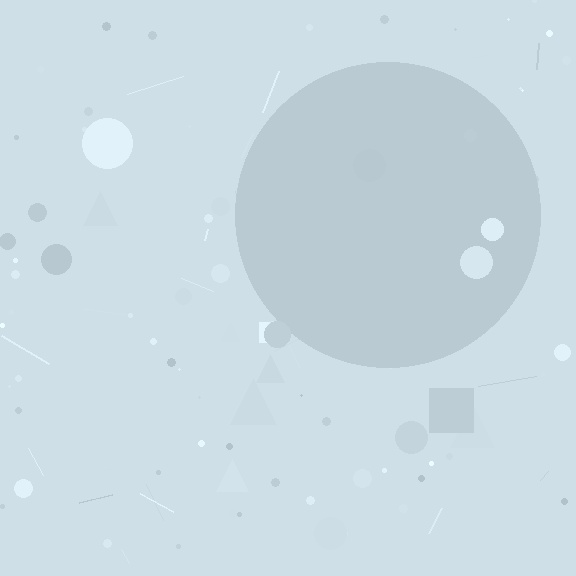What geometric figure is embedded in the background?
A circle is embedded in the background.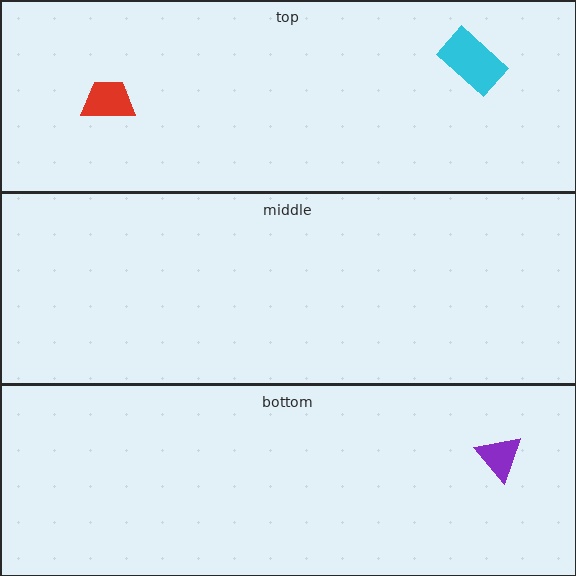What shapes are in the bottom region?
The purple triangle.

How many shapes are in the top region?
2.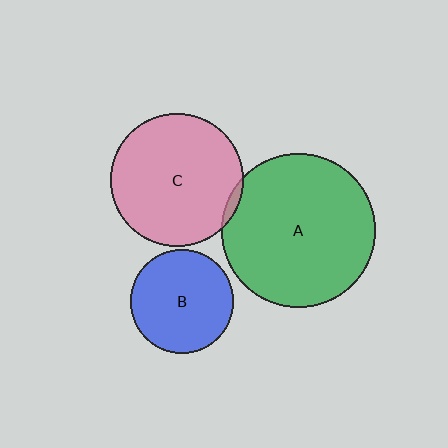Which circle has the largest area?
Circle A (green).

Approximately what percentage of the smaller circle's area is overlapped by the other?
Approximately 5%.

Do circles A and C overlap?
Yes.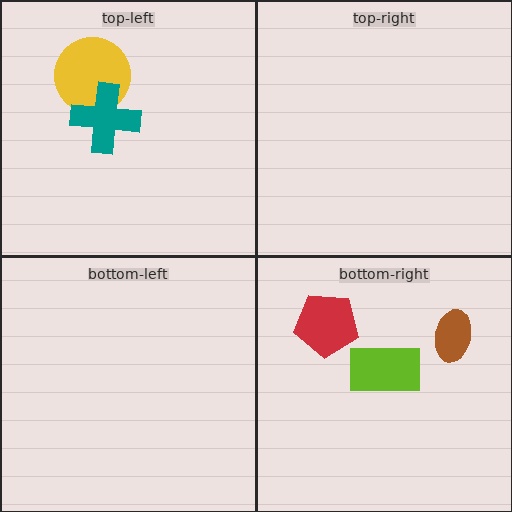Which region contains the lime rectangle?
The bottom-right region.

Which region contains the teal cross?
The top-left region.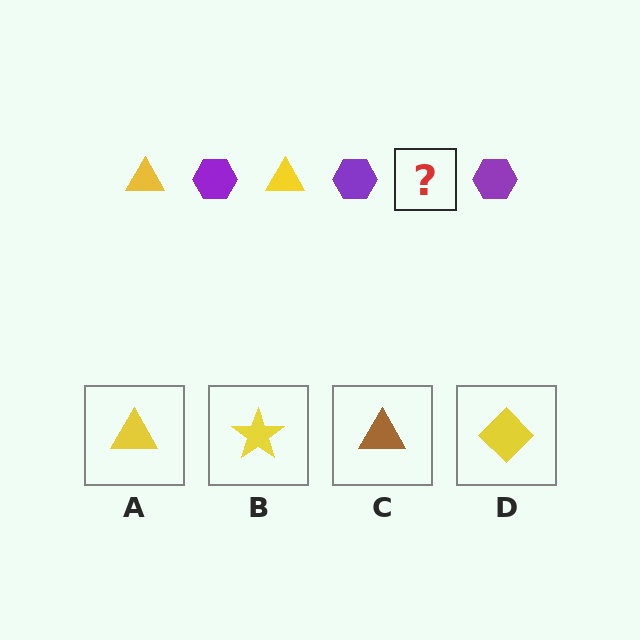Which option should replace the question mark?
Option A.